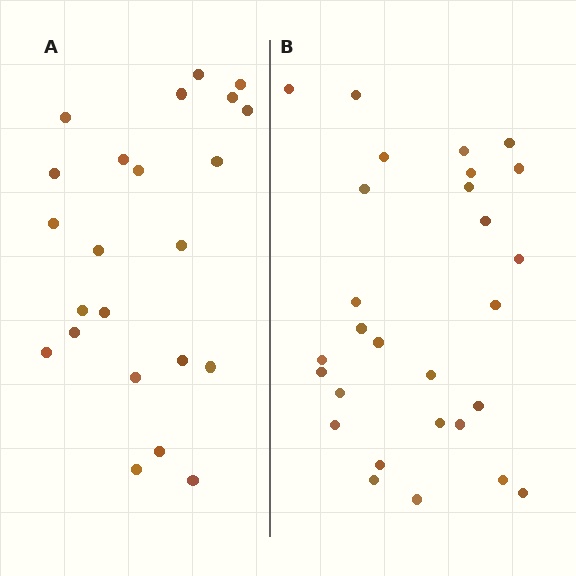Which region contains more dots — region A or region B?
Region B (the right region) has more dots.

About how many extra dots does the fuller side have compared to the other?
Region B has about 5 more dots than region A.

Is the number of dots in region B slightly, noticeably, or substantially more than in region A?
Region B has only slightly more — the two regions are fairly close. The ratio is roughly 1.2 to 1.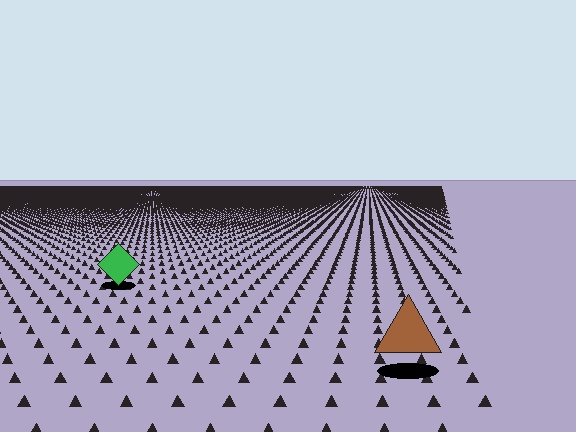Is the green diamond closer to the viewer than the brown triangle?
No. The brown triangle is closer — you can tell from the texture gradient: the ground texture is coarser near it.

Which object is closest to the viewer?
The brown triangle is closest. The texture marks near it are larger and more spread out.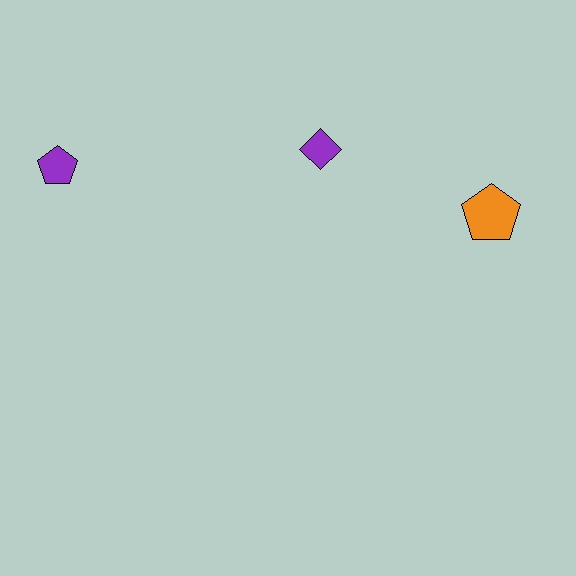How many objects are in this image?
There are 3 objects.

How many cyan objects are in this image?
There are no cyan objects.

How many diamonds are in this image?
There is 1 diamond.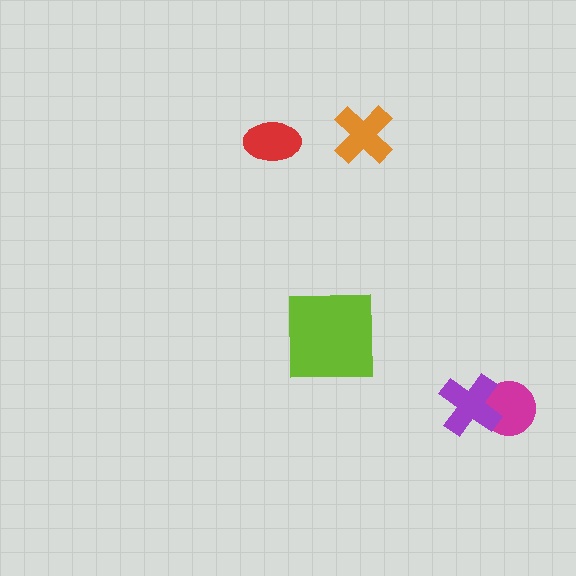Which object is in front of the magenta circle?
The purple cross is in front of the magenta circle.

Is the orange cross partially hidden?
No, no other shape covers it.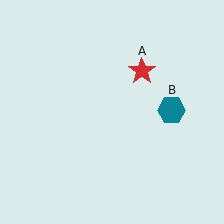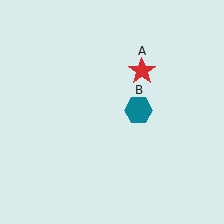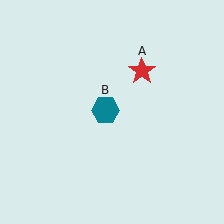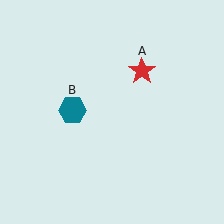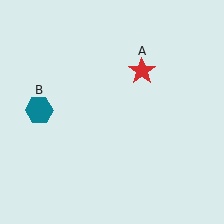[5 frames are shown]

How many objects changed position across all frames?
1 object changed position: teal hexagon (object B).